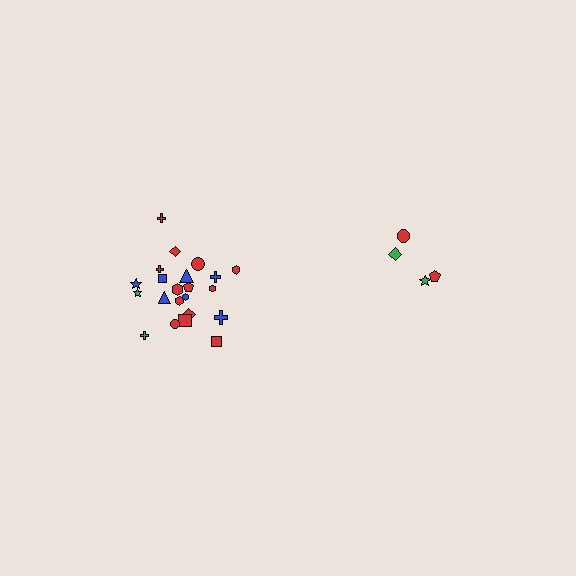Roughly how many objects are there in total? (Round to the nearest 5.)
Roughly 25 objects in total.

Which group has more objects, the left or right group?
The left group.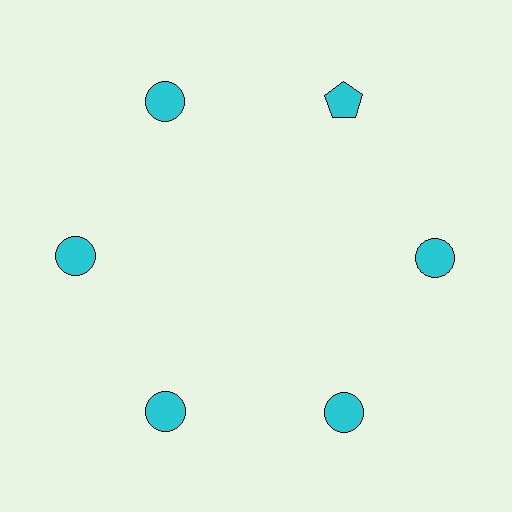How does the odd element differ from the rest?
It has a different shape: pentagon instead of circle.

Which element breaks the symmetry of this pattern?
The cyan pentagon at roughly the 1 o'clock position breaks the symmetry. All other shapes are cyan circles.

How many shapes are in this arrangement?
There are 6 shapes arranged in a ring pattern.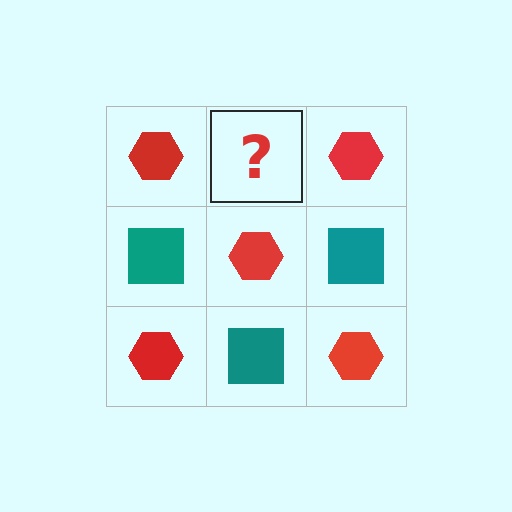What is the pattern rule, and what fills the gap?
The rule is that it alternates red hexagon and teal square in a checkerboard pattern. The gap should be filled with a teal square.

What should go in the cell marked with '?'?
The missing cell should contain a teal square.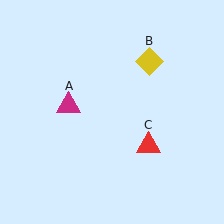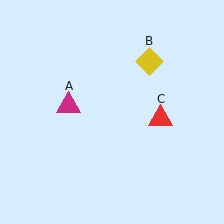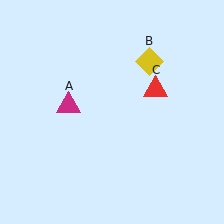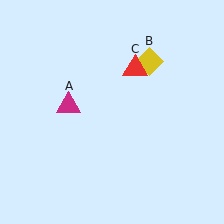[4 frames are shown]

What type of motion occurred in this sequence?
The red triangle (object C) rotated counterclockwise around the center of the scene.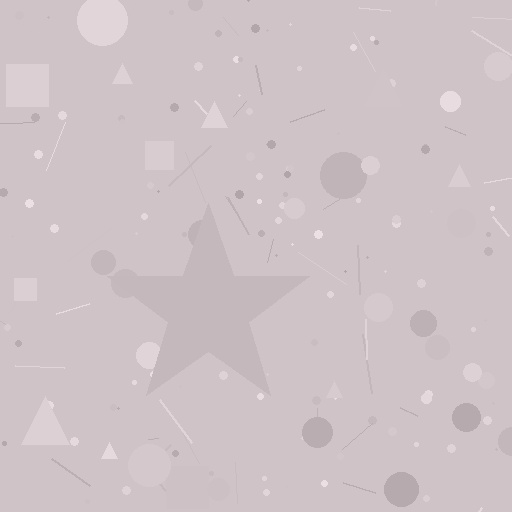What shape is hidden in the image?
A star is hidden in the image.